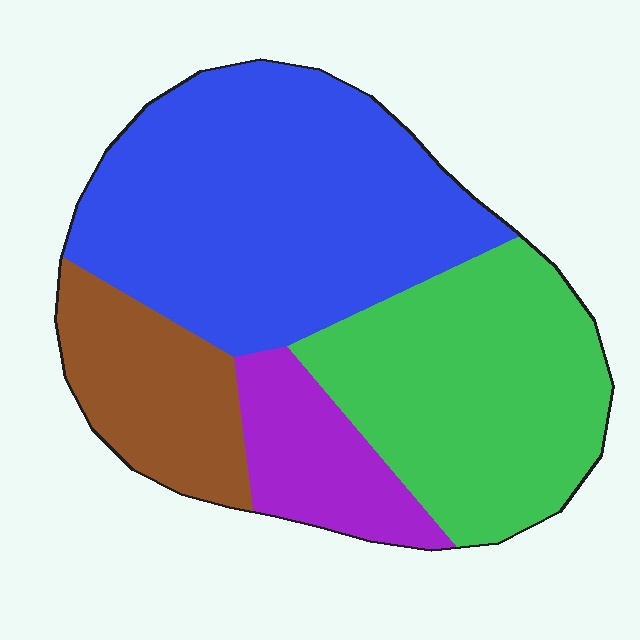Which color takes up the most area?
Blue, at roughly 40%.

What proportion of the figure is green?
Green covers around 30% of the figure.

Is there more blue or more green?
Blue.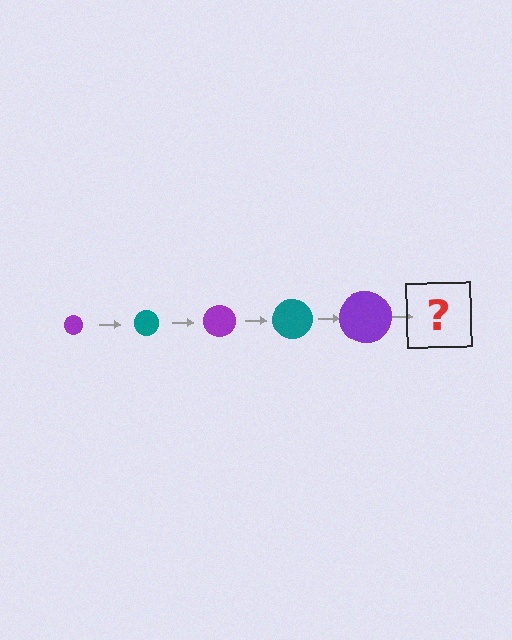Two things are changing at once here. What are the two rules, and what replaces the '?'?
The two rules are that the circle grows larger each step and the color cycles through purple and teal. The '?' should be a teal circle, larger than the previous one.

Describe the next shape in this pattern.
It should be a teal circle, larger than the previous one.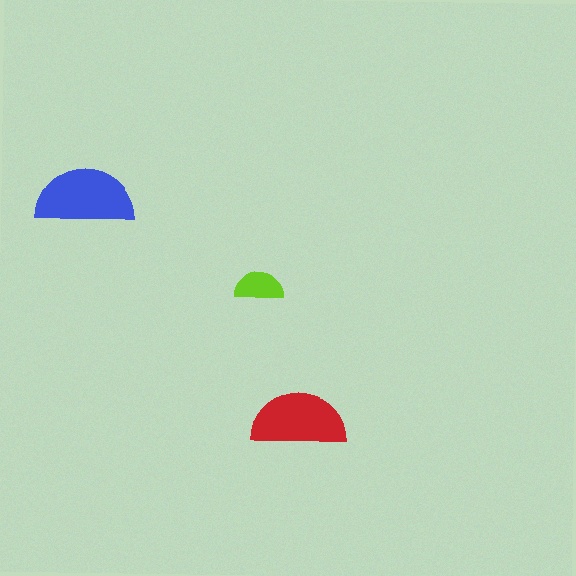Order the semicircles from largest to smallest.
the blue one, the red one, the lime one.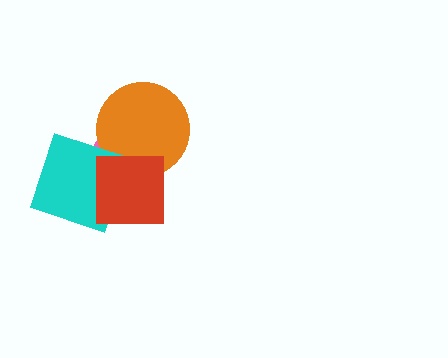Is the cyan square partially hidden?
Yes, it is partially covered by another shape.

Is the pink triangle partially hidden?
Yes, it is partially covered by another shape.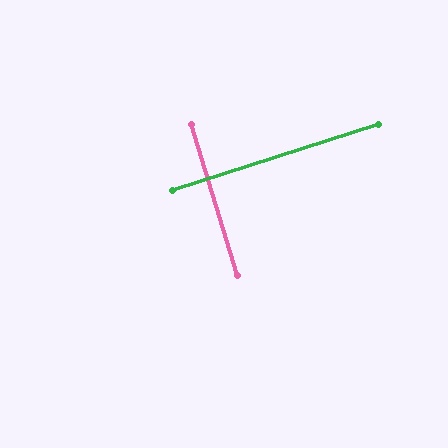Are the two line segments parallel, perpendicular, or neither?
Perpendicular — they meet at approximately 89°.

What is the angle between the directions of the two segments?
Approximately 89 degrees.